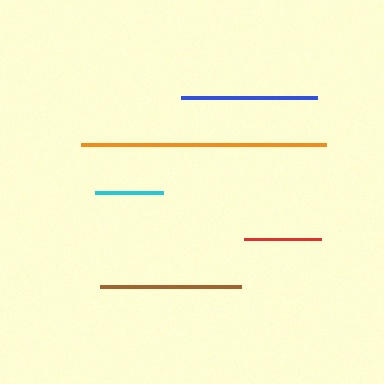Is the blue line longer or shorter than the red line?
The blue line is longer than the red line.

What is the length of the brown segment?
The brown segment is approximately 141 pixels long.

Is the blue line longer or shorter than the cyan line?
The blue line is longer than the cyan line.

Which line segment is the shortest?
The cyan line is the shortest at approximately 68 pixels.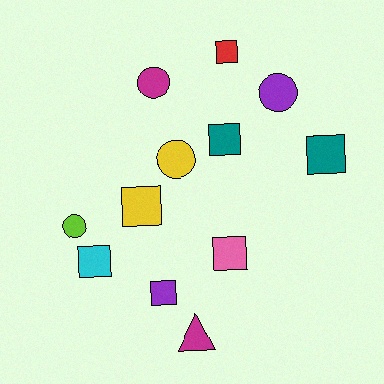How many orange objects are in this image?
There are no orange objects.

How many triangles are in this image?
There is 1 triangle.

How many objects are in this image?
There are 12 objects.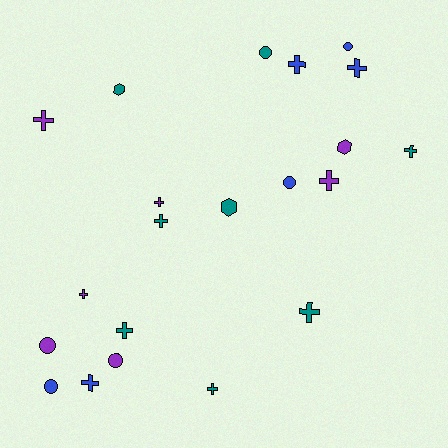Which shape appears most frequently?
Cross, with 12 objects.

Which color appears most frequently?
Teal, with 8 objects.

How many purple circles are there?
There are 2 purple circles.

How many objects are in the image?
There are 21 objects.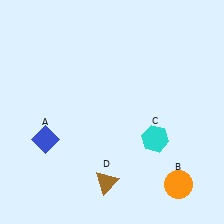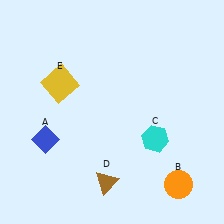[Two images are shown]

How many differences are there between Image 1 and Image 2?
There is 1 difference between the two images.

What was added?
A yellow square (E) was added in Image 2.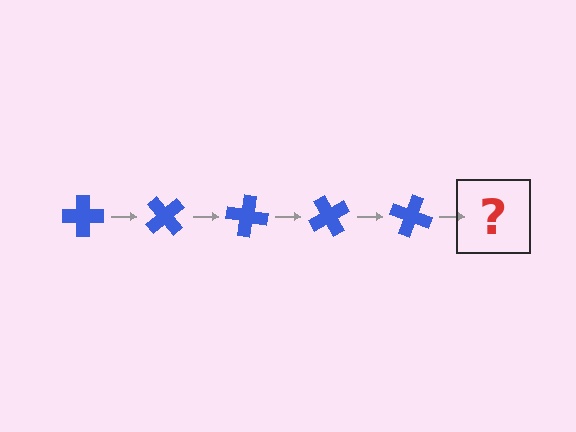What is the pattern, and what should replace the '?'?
The pattern is that the cross rotates 50 degrees each step. The '?' should be a blue cross rotated 250 degrees.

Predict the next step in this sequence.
The next step is a blue cross rotated 250 degrees.